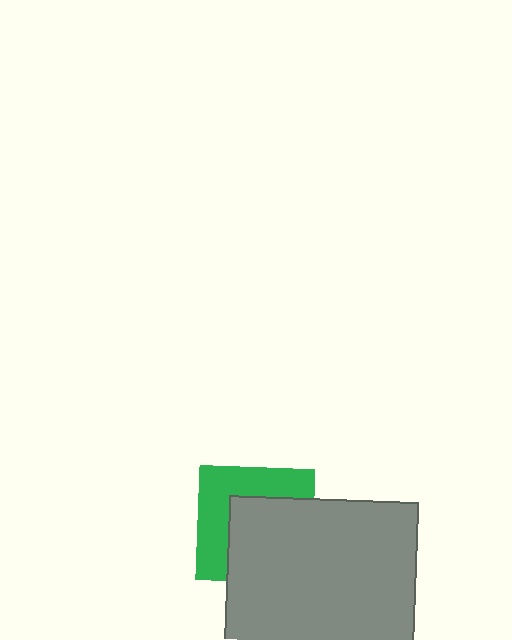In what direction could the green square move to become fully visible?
The green square could move toward the upper-left. That would shift it out from behind the gray square entirely.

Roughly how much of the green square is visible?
A small part of it is visible (roughly 44%).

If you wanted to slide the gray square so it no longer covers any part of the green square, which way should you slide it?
Slide it toward the lower-right — that is the most direct way to separate the two shapes.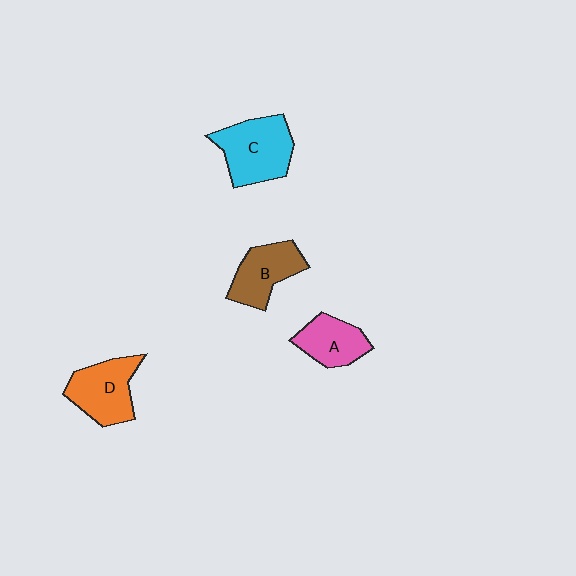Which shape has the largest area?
Shape C (cyan).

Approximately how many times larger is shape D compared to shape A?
Approximately 1.3 times.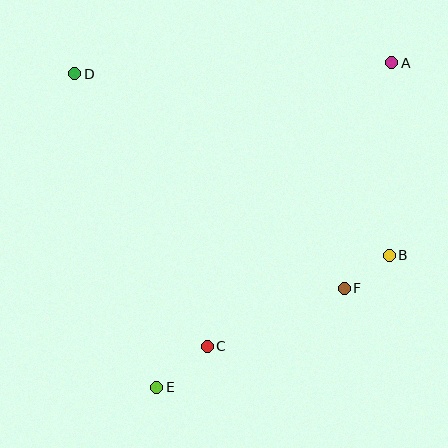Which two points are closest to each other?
Points B and F are closest to each other.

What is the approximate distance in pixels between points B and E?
The distance between B and E is approximately 268 pixels.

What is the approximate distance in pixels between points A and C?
The distance between A and C is approximately 338 pixels.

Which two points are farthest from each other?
Points A and E are farthest from each other.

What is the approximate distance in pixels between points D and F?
The distance between D and F is approximately 345 pixels.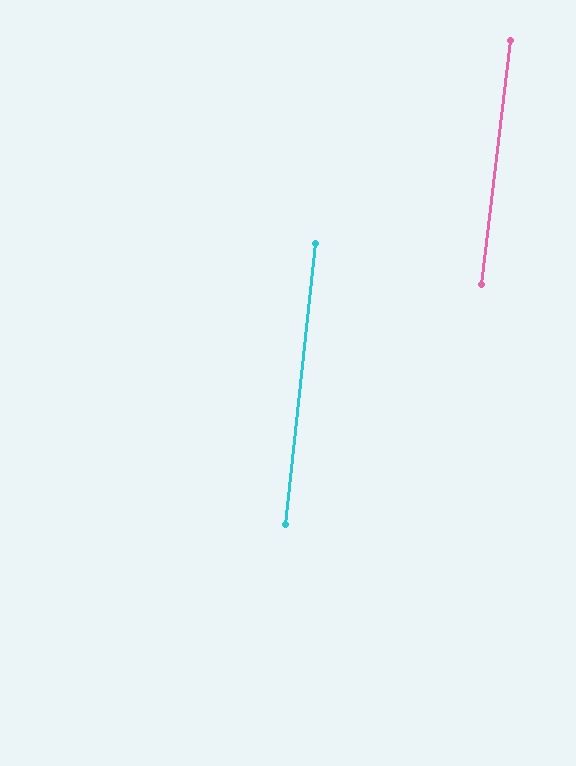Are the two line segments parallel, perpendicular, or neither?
Parallel — their directions differ by only 0.4°.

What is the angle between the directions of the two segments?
Approximately 0 degrees.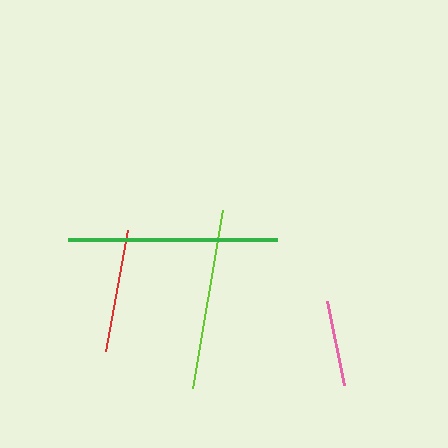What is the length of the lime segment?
The lime segment is approximately 180 pixels long.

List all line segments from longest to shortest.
From longest to shortest: green, lime, red, pink.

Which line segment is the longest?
The green line is the longest at approximately 209 pixels.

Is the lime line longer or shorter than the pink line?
The lime line is longer than the pink line.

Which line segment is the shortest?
The pink line is the shortest at approximately 86 pixels.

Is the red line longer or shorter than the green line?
The green line is longer than the red line.